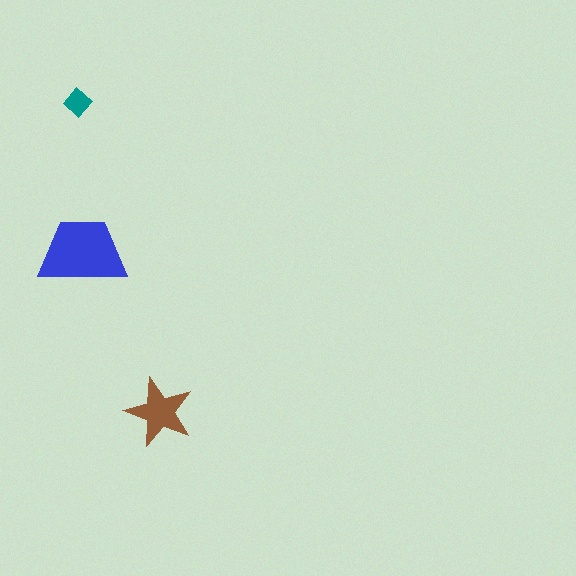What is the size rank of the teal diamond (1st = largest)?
3rd.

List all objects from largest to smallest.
The blue trapezoid, the brown star, the teal diamond.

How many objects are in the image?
There are 3 objects in the image.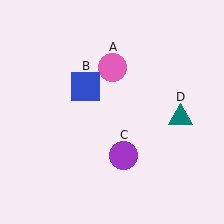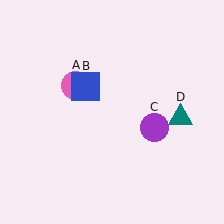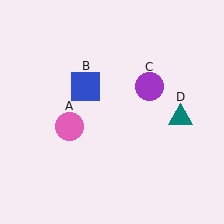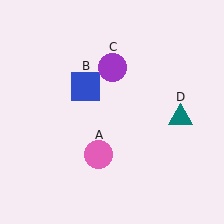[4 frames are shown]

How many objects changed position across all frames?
2 objects changed position: pink circle (object A), purple circle (object C).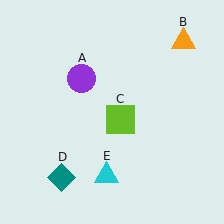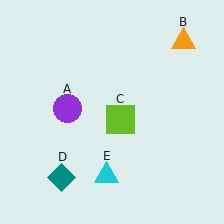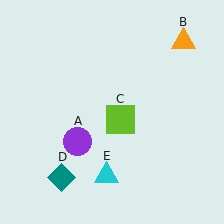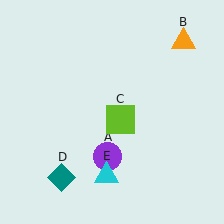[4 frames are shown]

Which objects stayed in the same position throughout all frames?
Orange triangle (object B) and lime square (object C) and teal diamond (object D) and cyan triangle (object E) remained stationary.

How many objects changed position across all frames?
1 object changed position: purple circle (object A).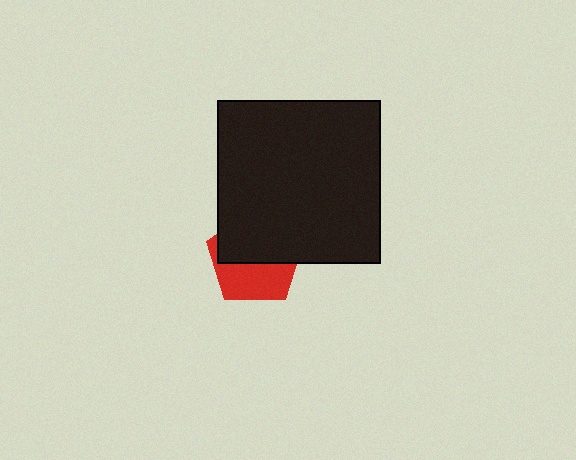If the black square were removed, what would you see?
You would see the complete red pentagon.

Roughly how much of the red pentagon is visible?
A small part of it is visible (roughly 45%).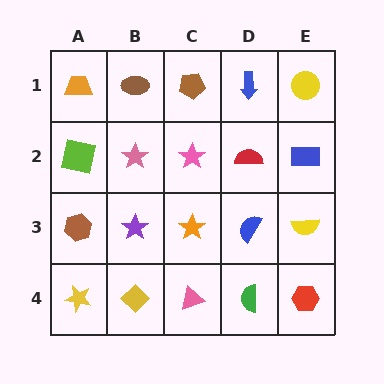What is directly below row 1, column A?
A lime square.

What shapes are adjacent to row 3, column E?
A blue rectangle (row 2, column E), a red hexagon (row 4, column E), a blue semicircle (row 3, column D).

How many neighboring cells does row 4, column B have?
3.